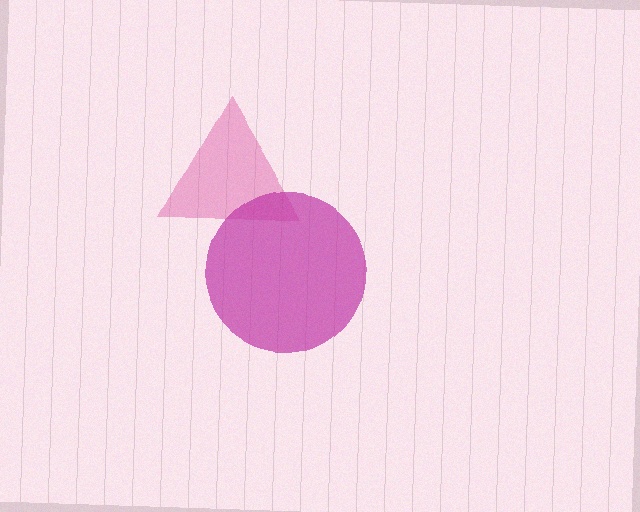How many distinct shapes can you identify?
There are 2 distinct shapes: a pink triangle, a magenta circle.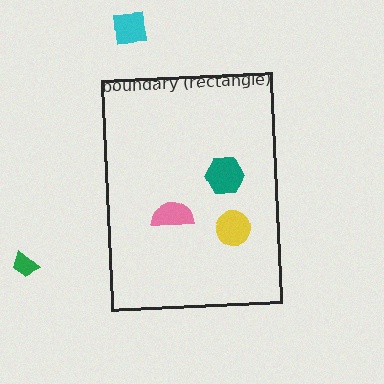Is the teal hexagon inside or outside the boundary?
Inside.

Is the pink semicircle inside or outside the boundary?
Inside.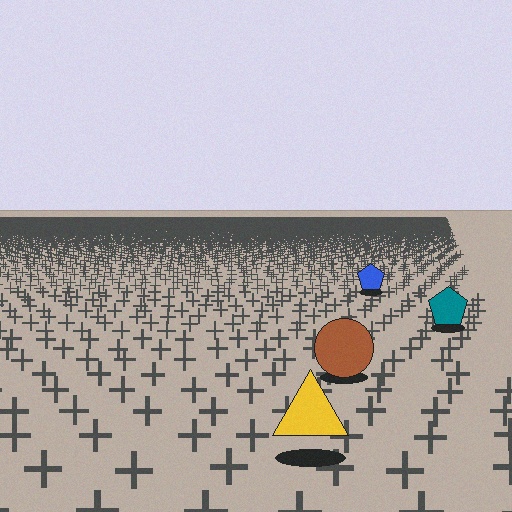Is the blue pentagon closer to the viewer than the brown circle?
No. The brown circle is closer — you can tell from the texture gradient: the ground texture is coarser near it.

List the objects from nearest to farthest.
From nearest to farthest: the yellow triangle, the brown circle, the teal pentagon, the blue pentagon.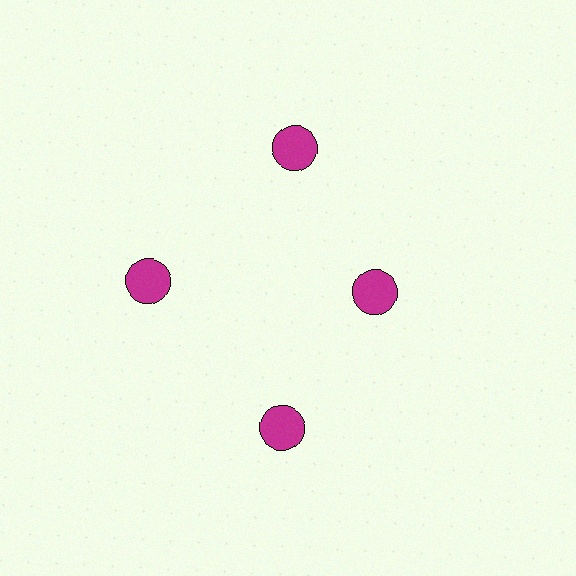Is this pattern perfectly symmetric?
No. The 4 magenta circles are arranged in a ring, but one element near the 3 o'clock position is pulled inward toward the center, breaking the 4-fold rotational symmetry.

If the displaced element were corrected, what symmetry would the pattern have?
It would have 4-fold rotational symmetry — the pattern would map onto itself every 90 degrees.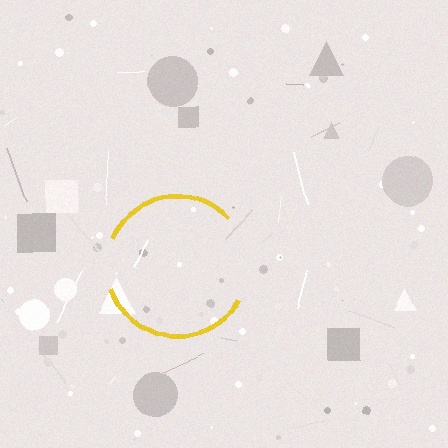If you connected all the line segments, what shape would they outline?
They would outline a circle.